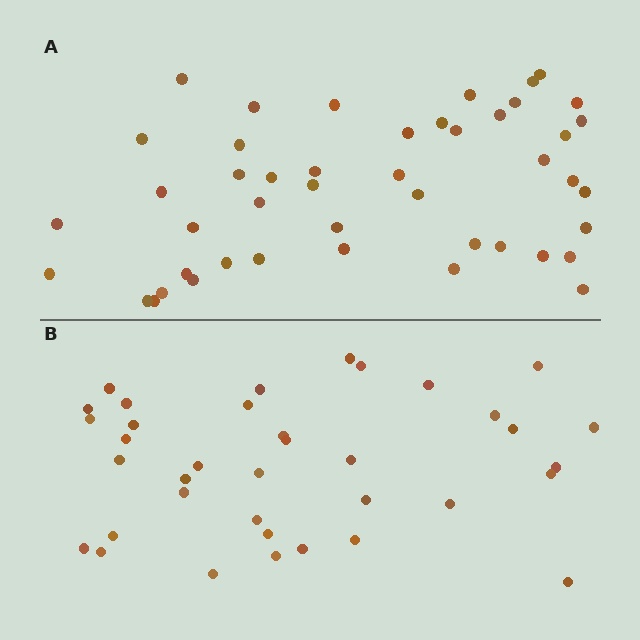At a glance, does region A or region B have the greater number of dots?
Region A (the top region) has more dots.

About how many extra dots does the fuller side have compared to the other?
Region A has roughly 8 or so more dots than region B.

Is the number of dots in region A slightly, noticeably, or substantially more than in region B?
Region A has only slightly more — the two regions are fairly close. The ratio is roughly 1.2 to 1.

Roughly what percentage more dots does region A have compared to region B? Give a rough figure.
About 25% more.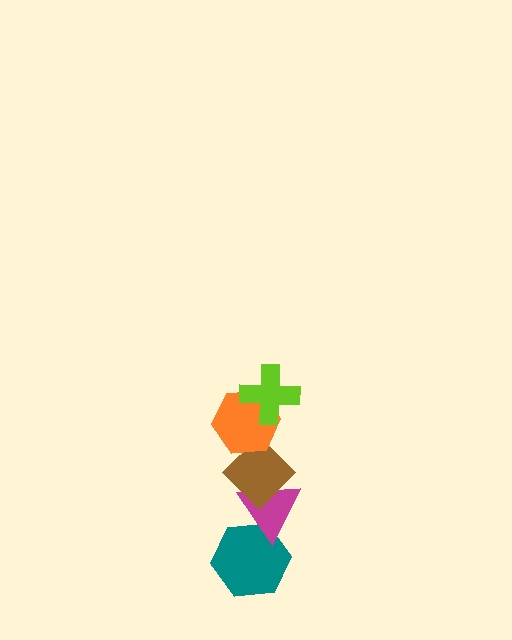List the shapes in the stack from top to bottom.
From top to bottom: the lime cross, the orange hexagon, the brown diamond, the magenta triangle, the teal hexagon.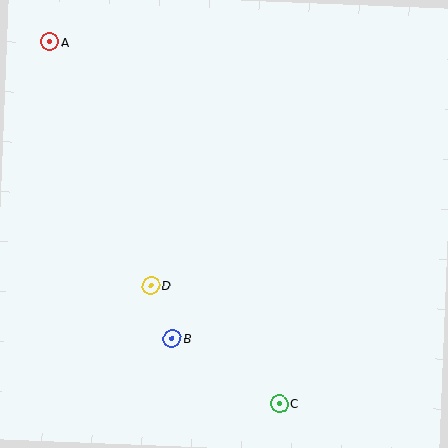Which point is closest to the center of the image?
Point D at (151, 286) is closest to the center.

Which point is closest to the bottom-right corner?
Point C is closest to the bottom-right corner.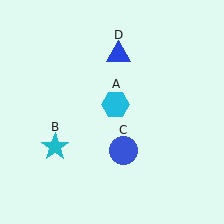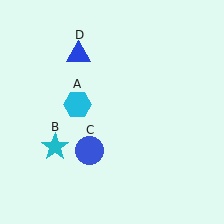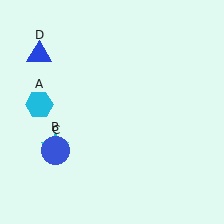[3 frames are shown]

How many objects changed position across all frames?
3 objects changed position: cyan hexagon (object A), blue circle (object C), blue triangle (object D).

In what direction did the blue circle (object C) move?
The blue circle (object C) moved left.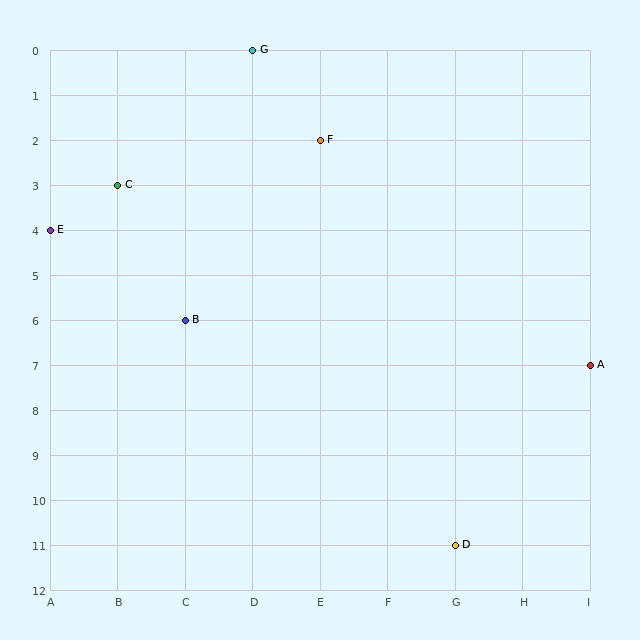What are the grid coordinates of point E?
Point E is at grid coordinates (A, 4).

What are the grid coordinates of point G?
Point G is at grid coordinates (D, 0).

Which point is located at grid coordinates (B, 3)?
Point C is at (B, 3).